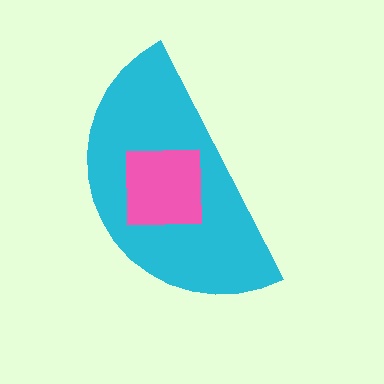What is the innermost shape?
The pink square.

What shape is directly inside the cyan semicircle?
The pink square.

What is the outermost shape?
The cyan semicircle.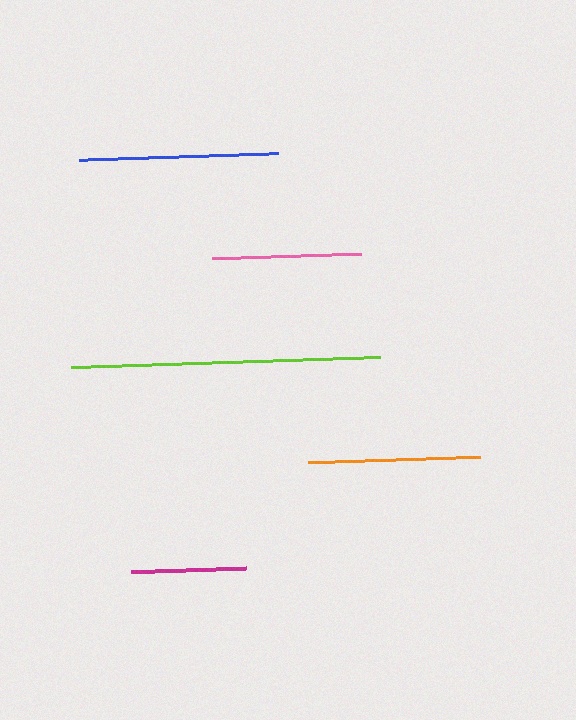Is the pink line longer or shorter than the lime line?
The lime line is longer than the pink line.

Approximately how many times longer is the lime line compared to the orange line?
The lime line is approximately 1.8 times the length of the orange line.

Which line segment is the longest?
The lime line is the longest at approximately 310 pixels.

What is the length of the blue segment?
The blue segment is approximately 199 pixels long.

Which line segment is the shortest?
The magenta line is the shortest at approximately 116 pixels.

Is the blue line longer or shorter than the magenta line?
The blue line is longer than the magenta line.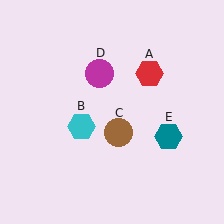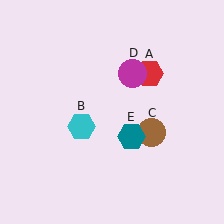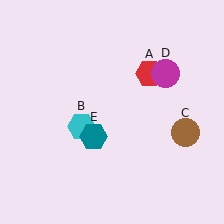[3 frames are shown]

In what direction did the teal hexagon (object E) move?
The teal hexagon (object E) moved left.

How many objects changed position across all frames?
3 objects changed position: brown circle (object C), magenta circle (object D), teal hexagon (object E).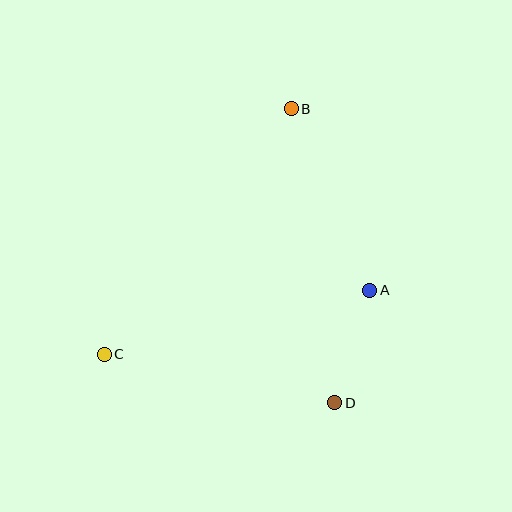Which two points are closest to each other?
Points A and D are closest to each other.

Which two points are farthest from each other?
Points B and C are farthest from each other.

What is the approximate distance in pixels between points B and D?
The distance between B and D is approximately 297 pixels.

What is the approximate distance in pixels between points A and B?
The distance between A and B is approximately 198 pixels.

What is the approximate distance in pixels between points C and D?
The distance between C and D is approximately 235 pixels.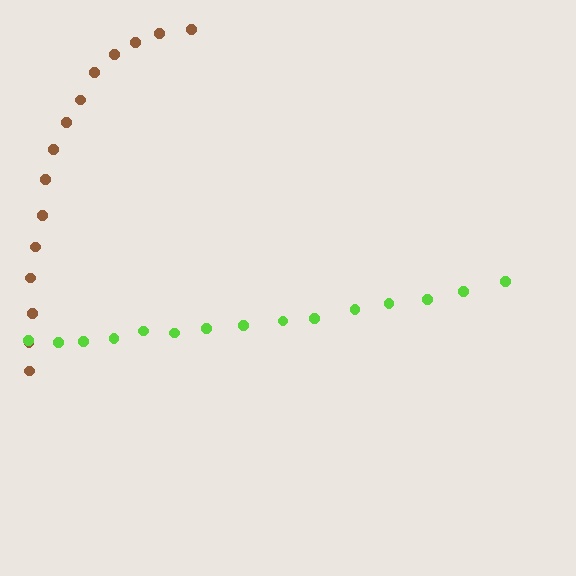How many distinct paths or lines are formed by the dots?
There are 2 distinct paths.